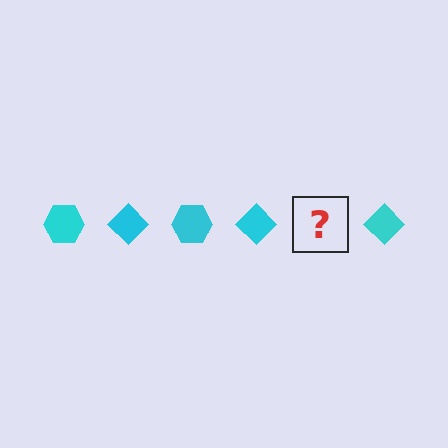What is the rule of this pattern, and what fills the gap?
The rule is that the pattern cycles through hexagon, diamond shapes in cyan. The gap should be filled with a cyan hexagon.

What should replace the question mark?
The question mark should be replaced with a cyan hexagon.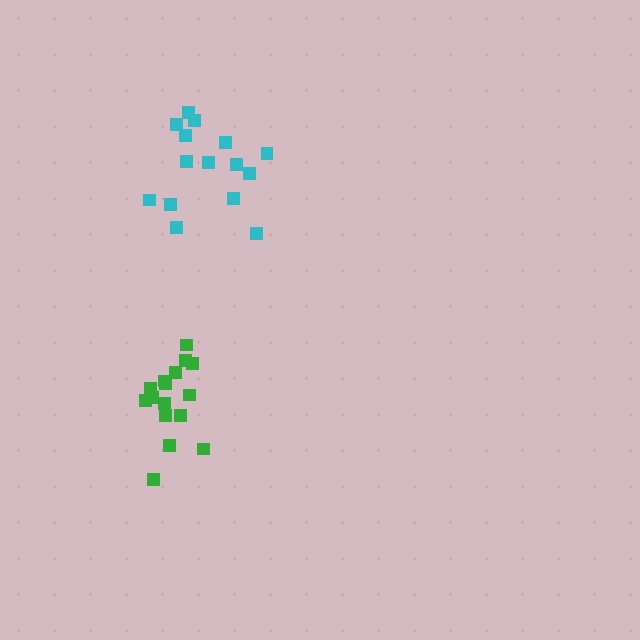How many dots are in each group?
Group 1: 16 dots, Group 2: 15 dots (31 total).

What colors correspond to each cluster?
The clusters are colored: green, cyan.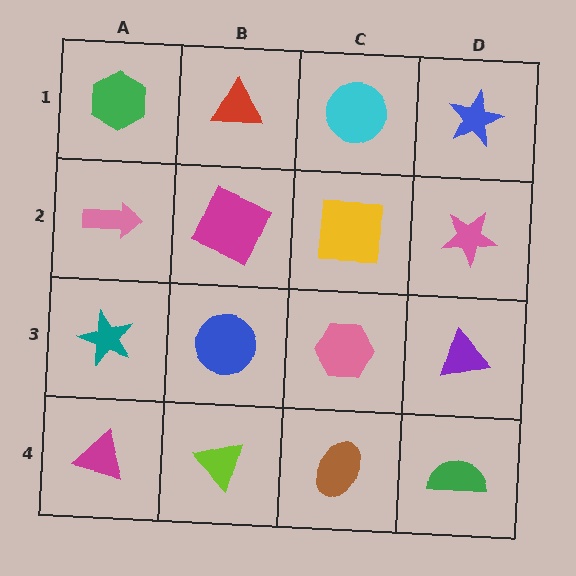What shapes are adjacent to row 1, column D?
A pink star (row 2, column D), a cyan circle (row 1, column C).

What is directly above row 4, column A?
A teal star.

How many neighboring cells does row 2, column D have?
3.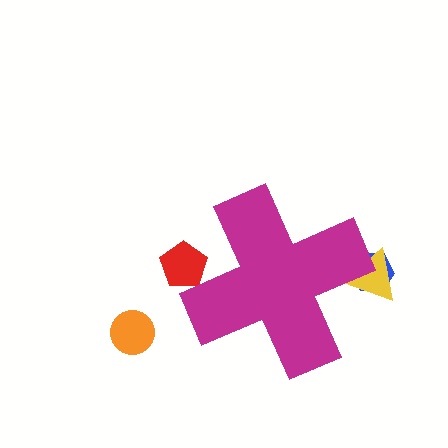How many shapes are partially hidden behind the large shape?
3 shapes are partially hidden.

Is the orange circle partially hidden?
No, the orange circle is fully visible.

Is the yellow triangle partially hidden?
Yes, the yellow triangle is partially hidden behind the magenta cross.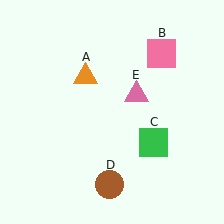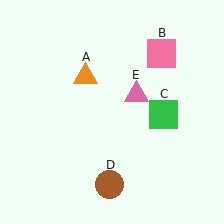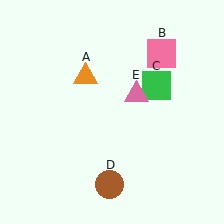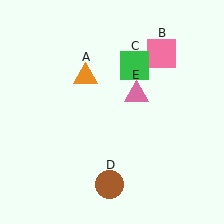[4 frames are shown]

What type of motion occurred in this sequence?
The green square (object C) rotated counterclockwise around the center of the scene.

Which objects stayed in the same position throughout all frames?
Orange triangle (object A) and pink square (object B) and brown circle (object D) and pink triangle (object E) remained stationary.